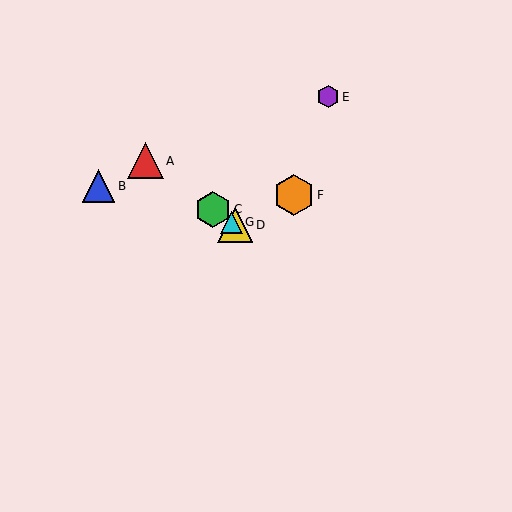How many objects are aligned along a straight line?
4 objects (A, C, D, G) are aligned along a straight line.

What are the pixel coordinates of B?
Object B is at (99, 186).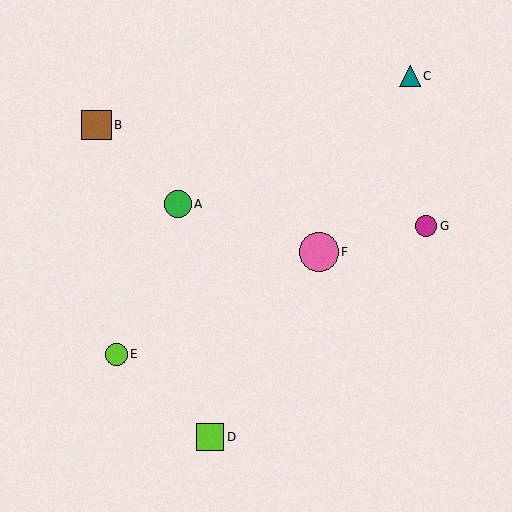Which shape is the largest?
The pink circle (labeled F) is the largest.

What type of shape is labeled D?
Shape D is a lime square.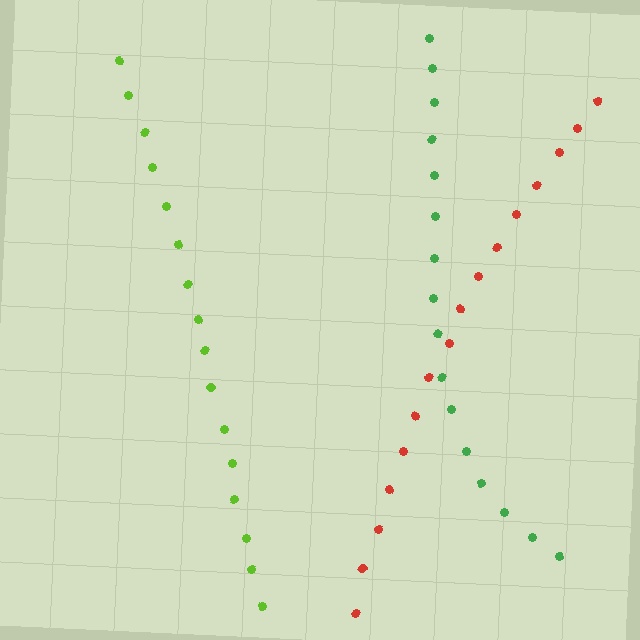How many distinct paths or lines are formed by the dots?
There are 3 distinct paths.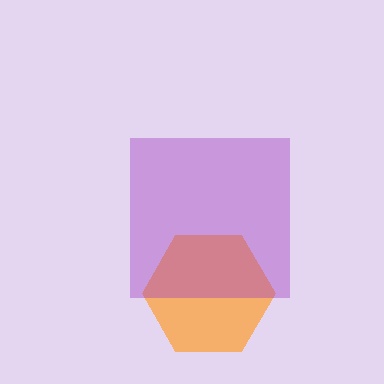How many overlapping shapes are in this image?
There are 2 overlapping shapes in the image.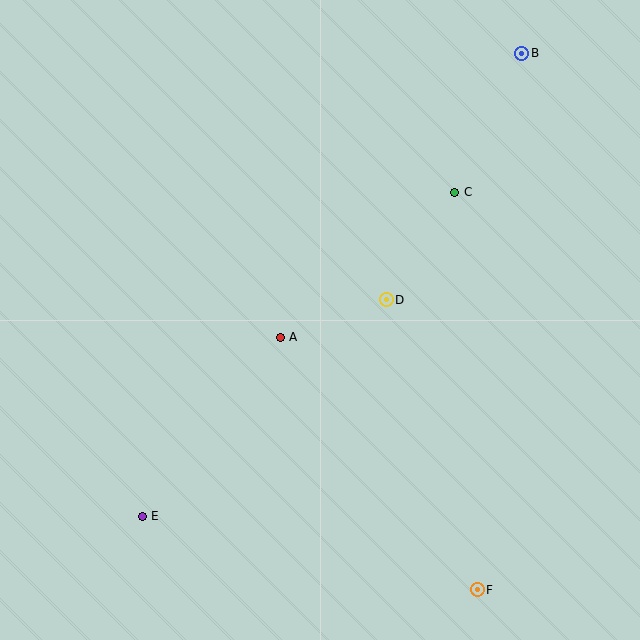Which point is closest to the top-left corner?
Point A is closest to the top-left corner.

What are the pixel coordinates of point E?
Point E is at (142, 516).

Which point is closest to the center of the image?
Point A at (280, 337) is closest to the center.